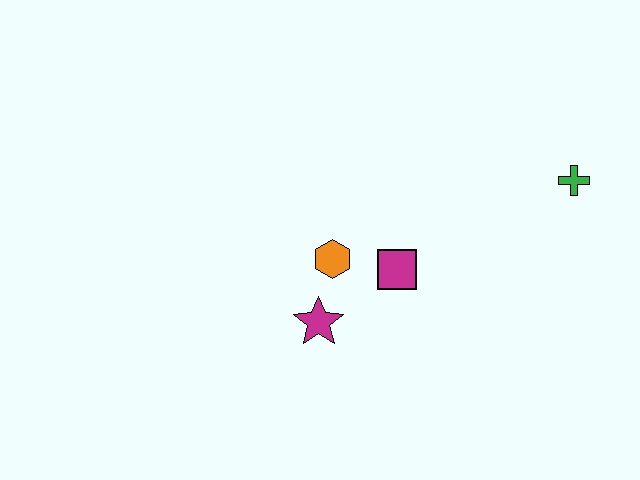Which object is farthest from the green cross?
The magenta star is farthest from the green cross.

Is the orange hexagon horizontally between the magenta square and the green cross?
No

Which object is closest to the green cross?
The magenta square is closest to the green cross.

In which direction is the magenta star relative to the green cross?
The magenta star is to the left of the green cross.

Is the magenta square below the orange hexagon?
Yes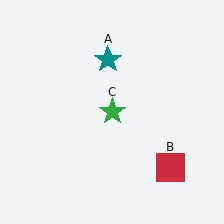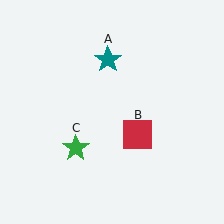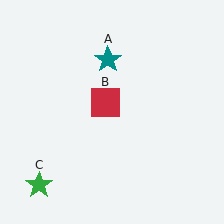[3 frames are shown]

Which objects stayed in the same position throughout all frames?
Teal star (object A) remained stationary.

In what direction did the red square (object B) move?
The red square (object B) moved up and to the left.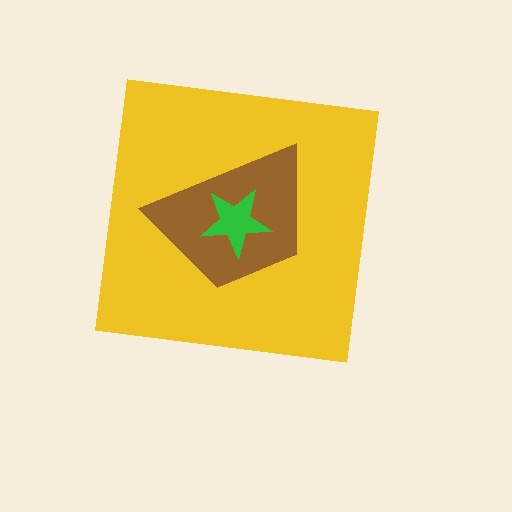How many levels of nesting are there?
3.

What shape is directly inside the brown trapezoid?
The green star.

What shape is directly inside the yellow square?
The brown trapezoid.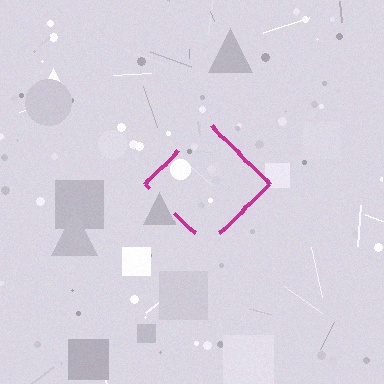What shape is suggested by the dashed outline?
The dashed outline suggests a diamond.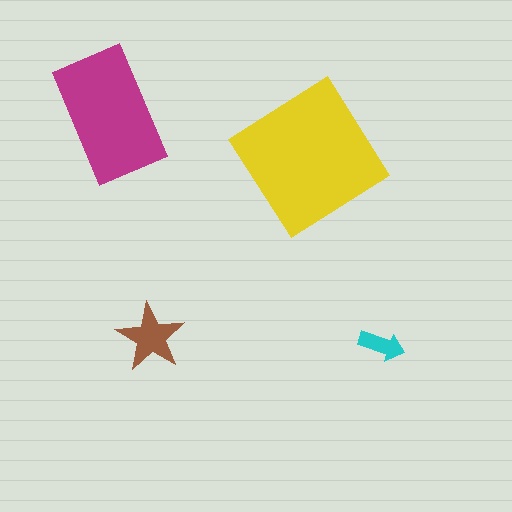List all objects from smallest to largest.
The cyan arrow, the brown star, the magenta rectangle, the yellow diamond.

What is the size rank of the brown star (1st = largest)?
3rd.